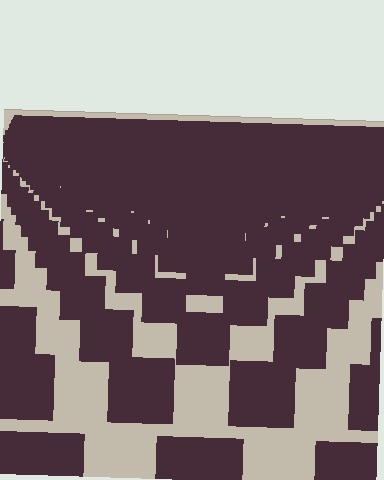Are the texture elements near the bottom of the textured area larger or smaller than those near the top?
Larger. Near the bottom, elements are closer to the viewer and appear at a bigger on-screen size.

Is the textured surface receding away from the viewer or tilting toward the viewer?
The surface is receding away from the viewer. Texture elements get smaller and denser toward the top.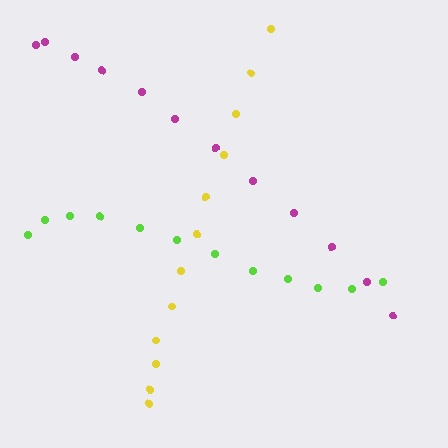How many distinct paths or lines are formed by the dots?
There are 3 distinct paths.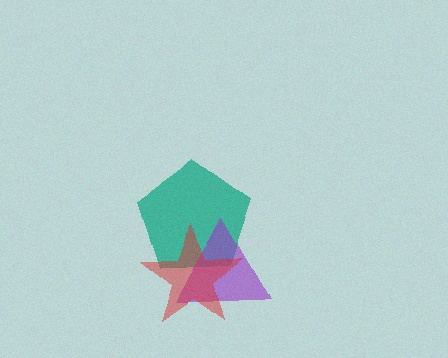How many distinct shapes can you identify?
There are 3 distinct shapes: a teal pentagon, a purple triangle, a red star.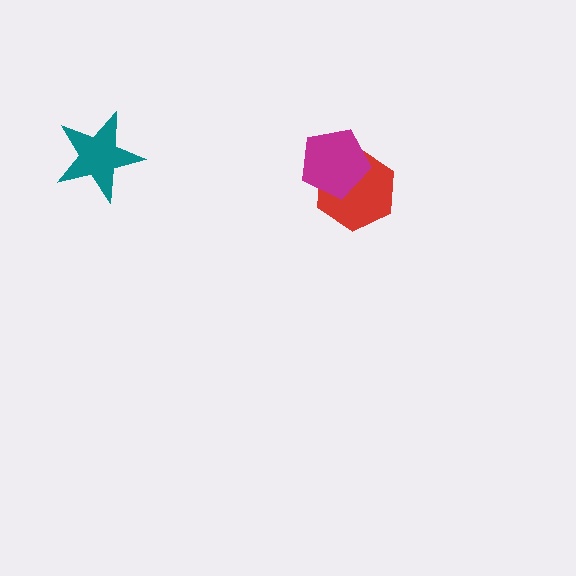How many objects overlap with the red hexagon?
1 object overlaps with the red hexagon.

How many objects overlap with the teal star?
0 objects overlap with the teal star.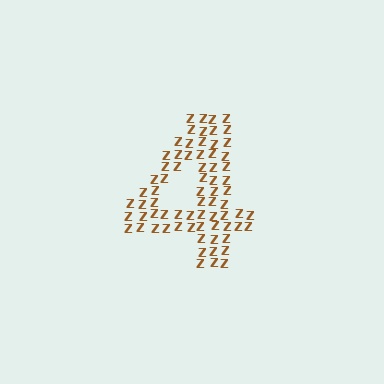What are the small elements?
The small elements are letter Z's.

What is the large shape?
The large shape is the digit 4.